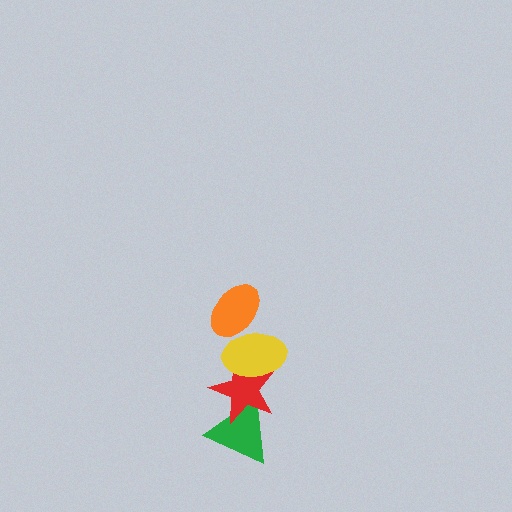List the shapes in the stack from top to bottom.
From top to bottom: the orange ellipse, the yellow ellipse, the red star, the green triangle.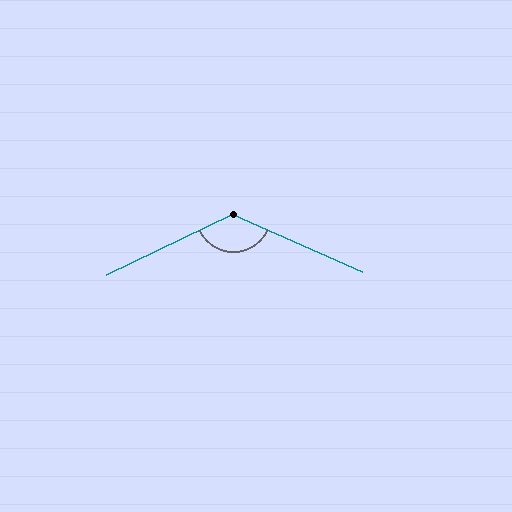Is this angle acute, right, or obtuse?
It is obtuse.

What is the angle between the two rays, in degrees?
Approximately 130 degrees.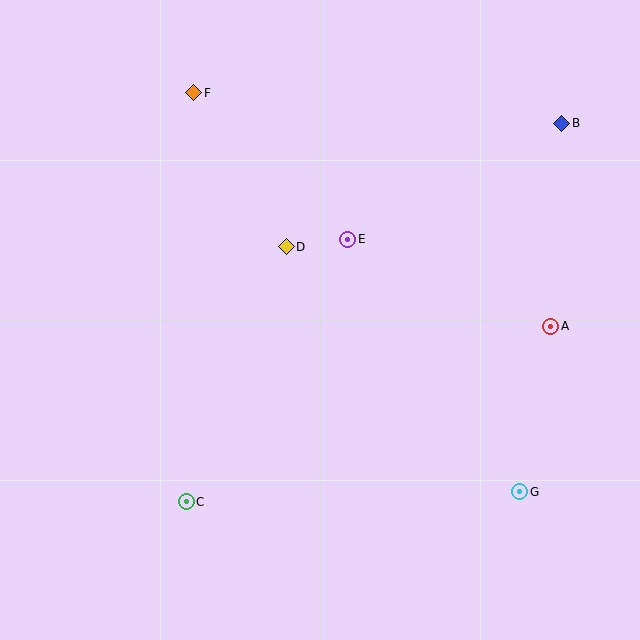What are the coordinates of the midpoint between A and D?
The midpoint between A and D is at (418, 286).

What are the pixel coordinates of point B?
Point B is at (562, 123).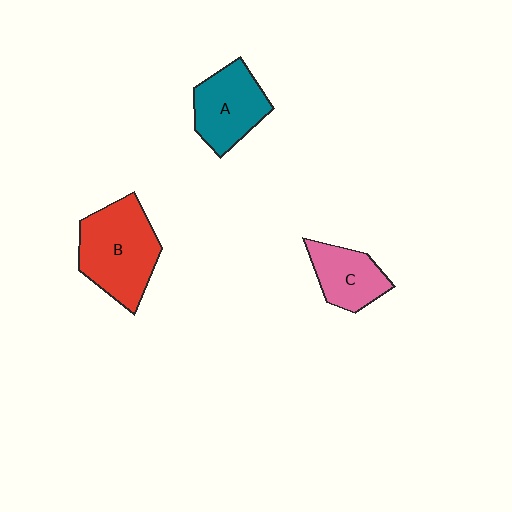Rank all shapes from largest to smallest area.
From largest to smallest: B (red), A (teal), C (pink).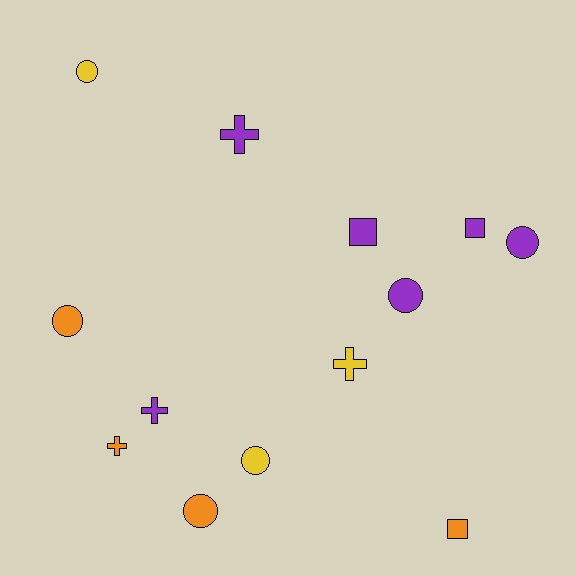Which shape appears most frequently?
Circle, with 6 objects.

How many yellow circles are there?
There are 2 yellow circles.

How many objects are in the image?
There are 13 objects.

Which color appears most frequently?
Purple, with 6 objects.